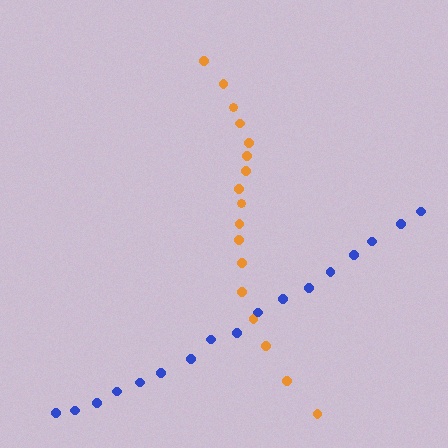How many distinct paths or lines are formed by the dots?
There are 2 distinct paths.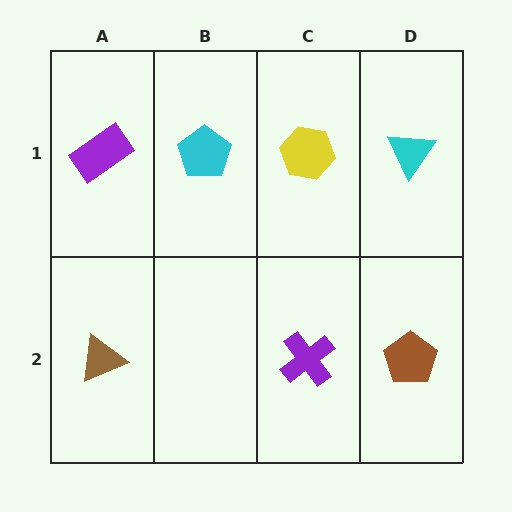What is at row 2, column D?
A brown pentagon.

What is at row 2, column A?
A brown triangle.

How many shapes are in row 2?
3 shapes.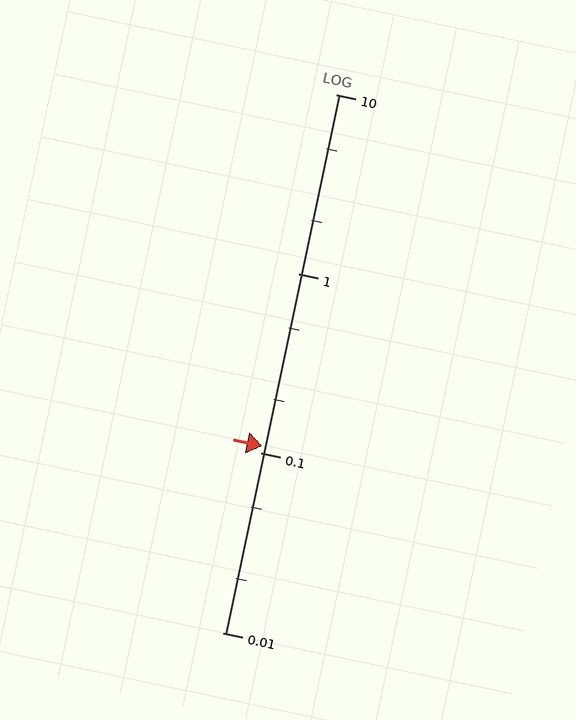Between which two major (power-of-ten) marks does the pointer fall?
The pointer is between 0.1 and 1.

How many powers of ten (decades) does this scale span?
The scale spans 3 decades, from 0.01 to 10.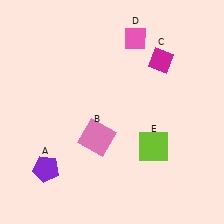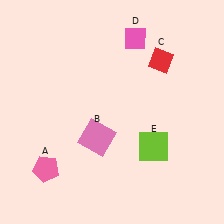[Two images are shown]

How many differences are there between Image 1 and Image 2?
There are 2 differences between the two images.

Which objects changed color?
A changed from purple to pink. C changed from magenta to red.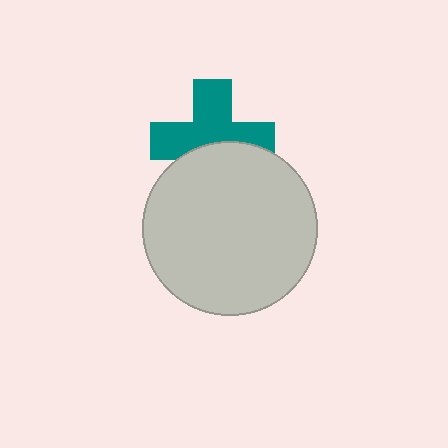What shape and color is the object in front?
The object in front is a light gray circle.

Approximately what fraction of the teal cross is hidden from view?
Roughly 37% of the teal cross is hidden behind the light gray circle.